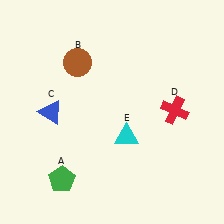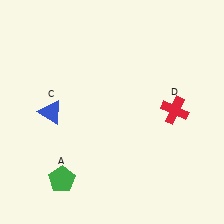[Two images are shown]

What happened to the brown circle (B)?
The brown circle (B) was removed in Image 2. It was in the top-left area of Image 1.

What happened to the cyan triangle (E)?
The cyan triangle (E) was removed in Image 2. It was in the bottom-right area of Image 1.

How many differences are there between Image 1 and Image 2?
There are 2 differences between the two images.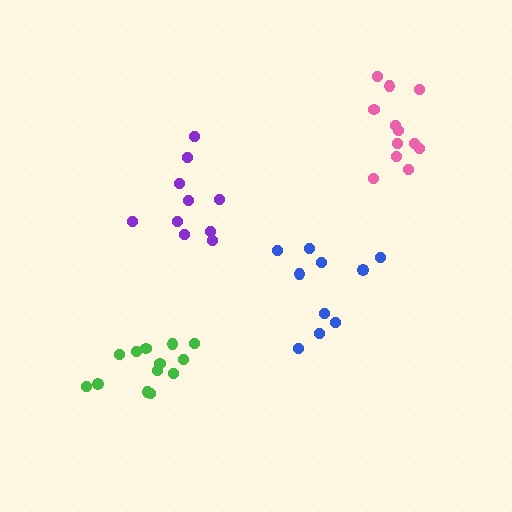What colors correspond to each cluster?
The clusters are colored: purple, blue, green, pink.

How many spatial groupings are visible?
There are 4 spatial groupings.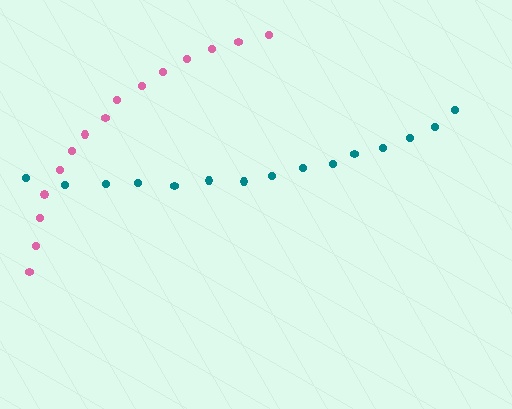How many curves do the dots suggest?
There are 2 distinct paths.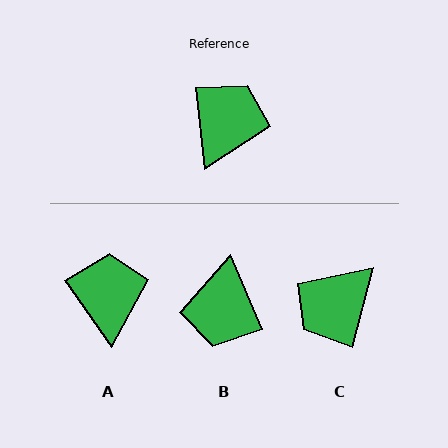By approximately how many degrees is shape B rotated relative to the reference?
Approximately 164 degrees clockwise.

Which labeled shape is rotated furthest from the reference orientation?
B, about 164 degrees away.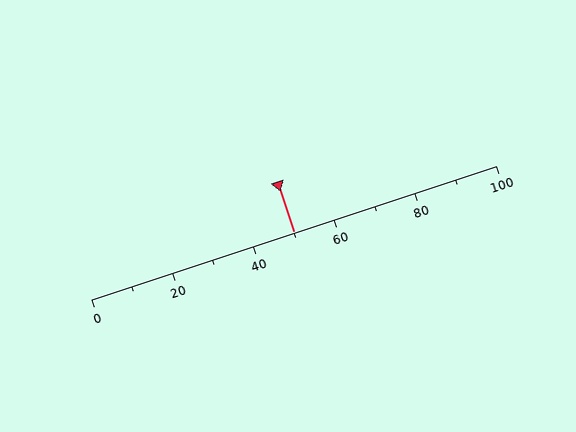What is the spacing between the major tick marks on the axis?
The major ticks are spaced 20 apart.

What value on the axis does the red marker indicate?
The marker indicates approximately 50.